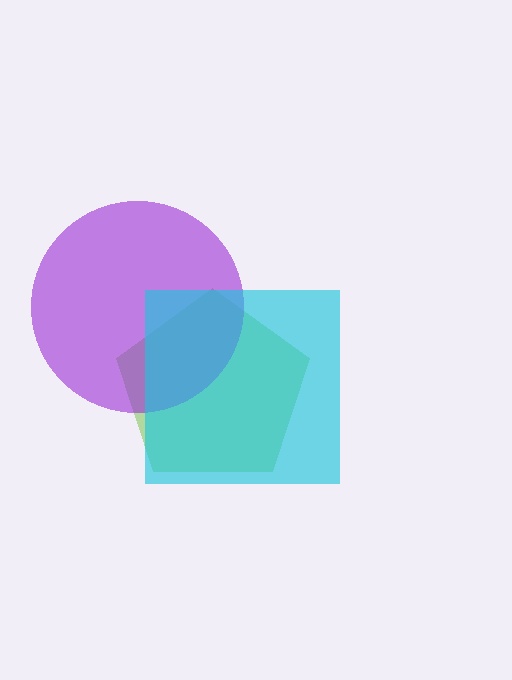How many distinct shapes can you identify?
There are 3 distinct shapes: a lime pentagon, a purple circle, a cyan square.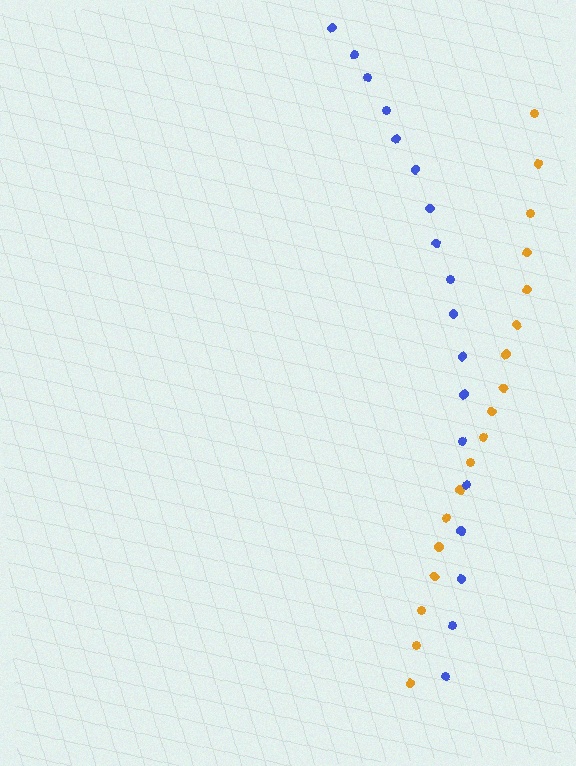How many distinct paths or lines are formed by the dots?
There are 2 distinct paths.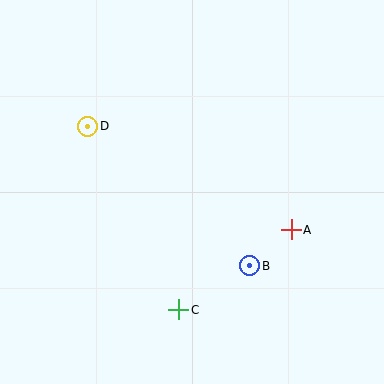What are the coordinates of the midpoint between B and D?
The midpoint between B and D is at (169, 196).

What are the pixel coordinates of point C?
Point C is at (179, 310).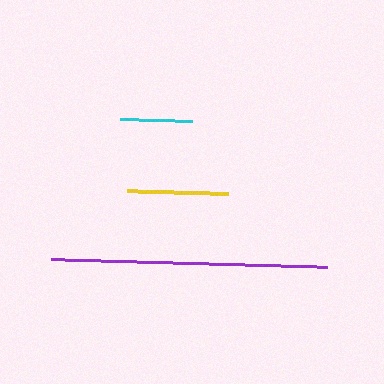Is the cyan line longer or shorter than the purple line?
The purple line is longer than the cyan line.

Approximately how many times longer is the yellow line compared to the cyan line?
The yellow line is approximately 1.4 times the length of the cyan line.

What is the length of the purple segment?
The purple segment is approximately 276 pixels long.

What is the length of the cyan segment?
The cyan segment is approximately 72 pixels long.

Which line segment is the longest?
The purple line is the longest at approximately 276 pixels.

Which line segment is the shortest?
The cyan line is the shortest at approximately 72 pixels.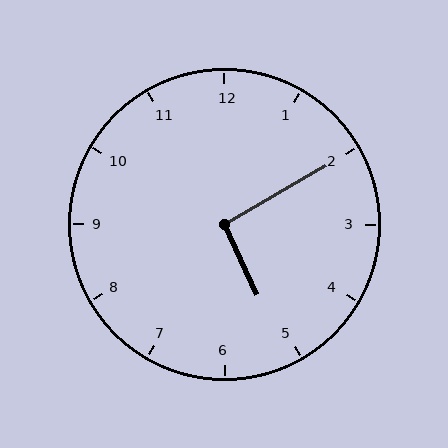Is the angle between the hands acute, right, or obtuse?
It is right.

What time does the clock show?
5:10.